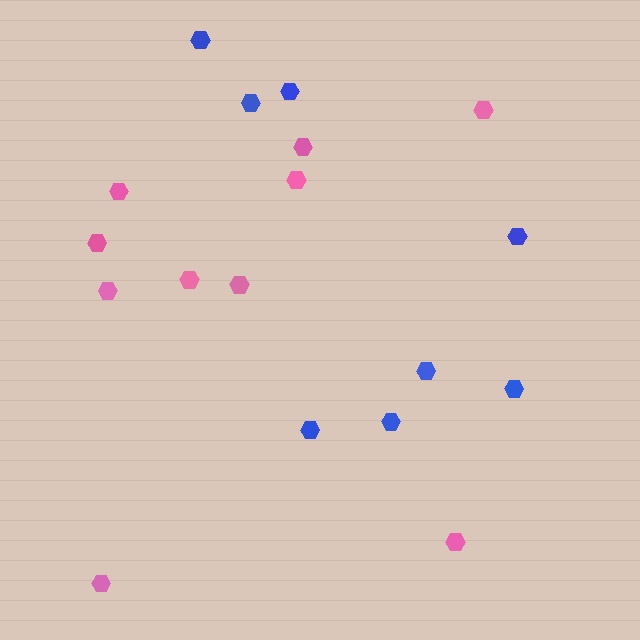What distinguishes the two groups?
There are 2 groups: one group of pink hexagons (10) and one group of blue hexagons (8).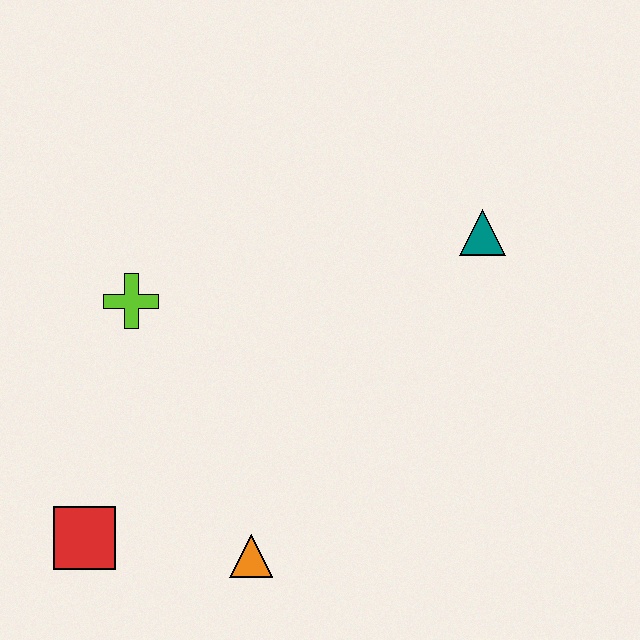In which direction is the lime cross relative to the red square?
The lime cross is above the red square.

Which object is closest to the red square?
The orange triangle is closest to the red square.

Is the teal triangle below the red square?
No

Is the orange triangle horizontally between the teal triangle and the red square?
Yes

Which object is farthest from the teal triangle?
The red square is farthest from the teal triangle.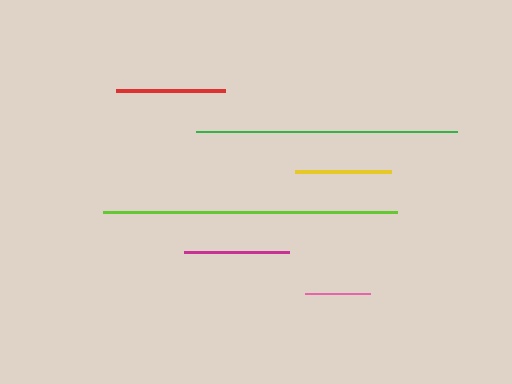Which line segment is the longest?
The lime line is the longest at approximately 294 pixels.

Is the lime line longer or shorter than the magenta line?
The lime line is longer than the magenta line.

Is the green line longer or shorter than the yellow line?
The green line is longer than the yellow line.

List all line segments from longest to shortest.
From longest to shortest: lime, green, red, magenta, yellow, pink.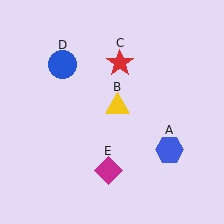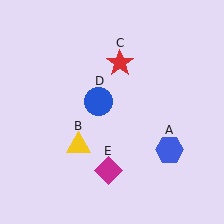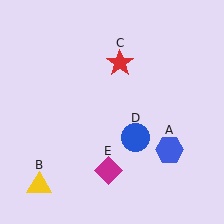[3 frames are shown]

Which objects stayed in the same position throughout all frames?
Blue hexagon (object A) and red star (object C) and magenta diamond (object E) remained stationary.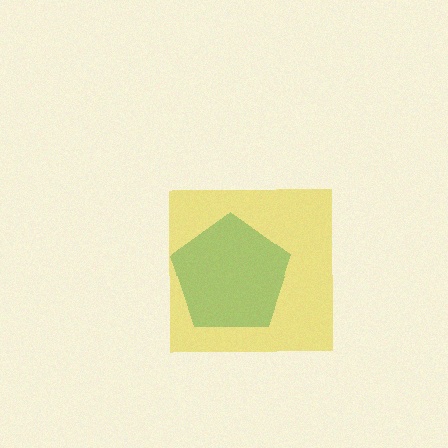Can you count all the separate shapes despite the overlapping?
Yes, there are 2 separate shapes.